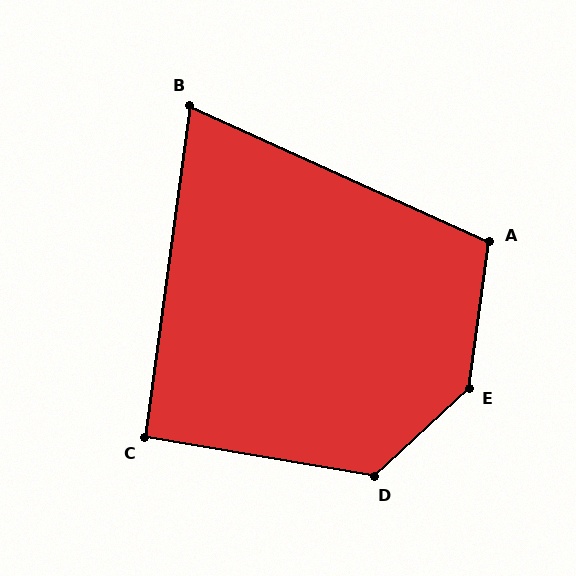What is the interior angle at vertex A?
Approximately 106 degrees (obtuse).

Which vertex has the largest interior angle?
E, at approximately 141 degrees.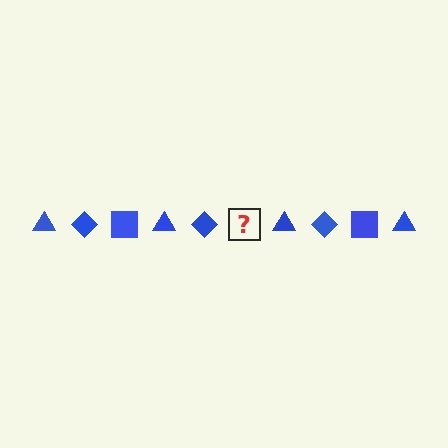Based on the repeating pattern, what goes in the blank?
The blank should be a blue square.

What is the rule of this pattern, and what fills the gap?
The rule is that the pattern cycles through triangle, diamond, square shapes in blue. The gap should be filled with a blue square.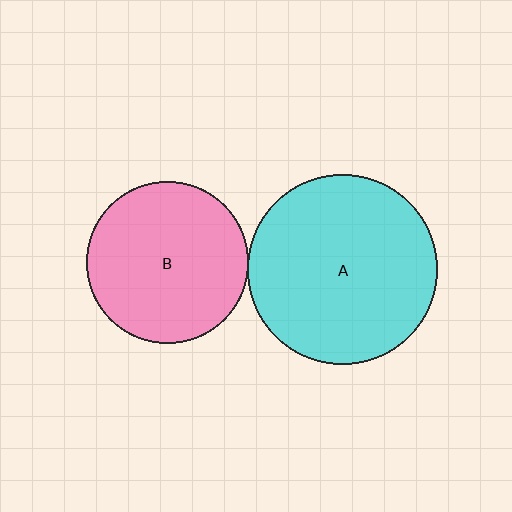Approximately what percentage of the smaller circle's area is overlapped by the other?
Approximately 5%.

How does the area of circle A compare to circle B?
Approximately 1.4 times.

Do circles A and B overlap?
Yes.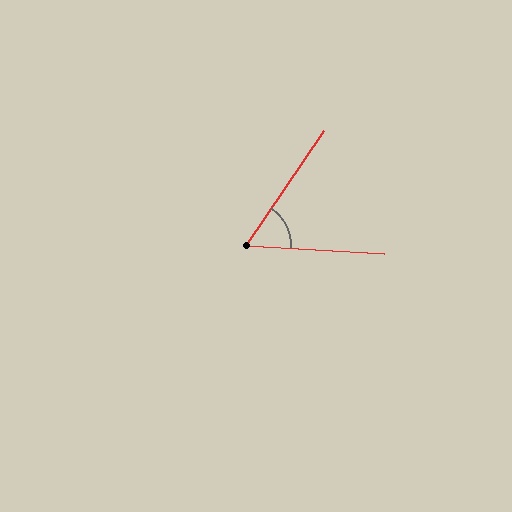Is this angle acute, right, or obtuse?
It is acute.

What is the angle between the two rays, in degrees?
Approximately 59 degrees.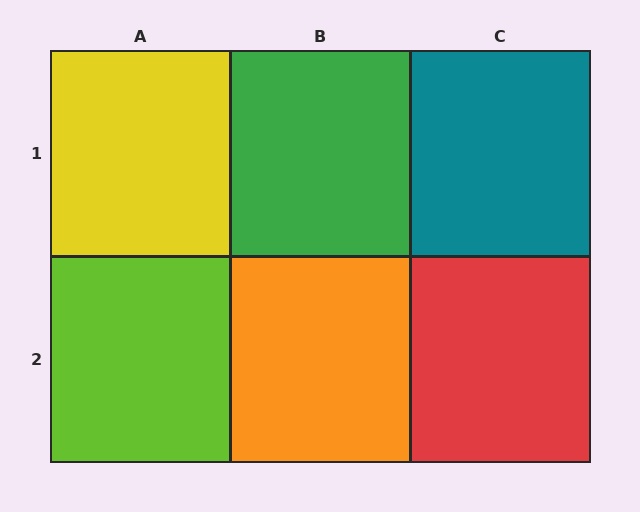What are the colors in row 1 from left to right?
Yellow, green, teal.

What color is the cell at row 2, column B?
Orange.